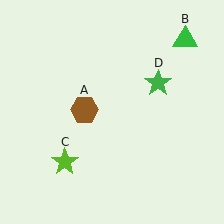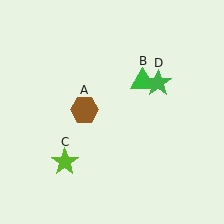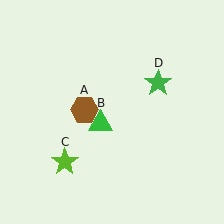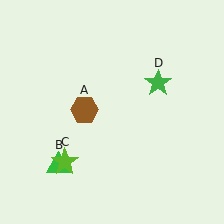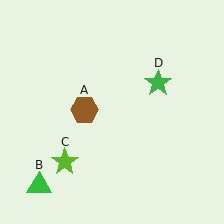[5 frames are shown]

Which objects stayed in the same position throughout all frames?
Brown hexagon (object A) and lime star (object C) and green star (object D) remained stationary.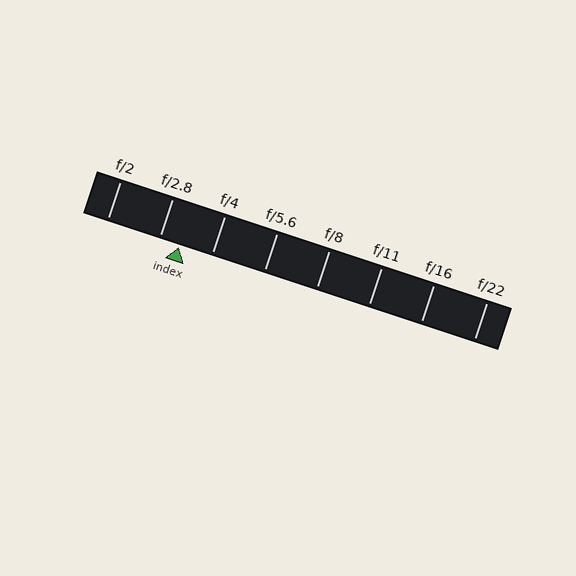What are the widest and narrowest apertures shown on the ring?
The widest aperture shown is f/2 and the narrowest is f/22.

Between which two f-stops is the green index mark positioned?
The index mark is between f/2.8 and f/4.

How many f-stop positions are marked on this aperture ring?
There are 8 f-stop positions marked.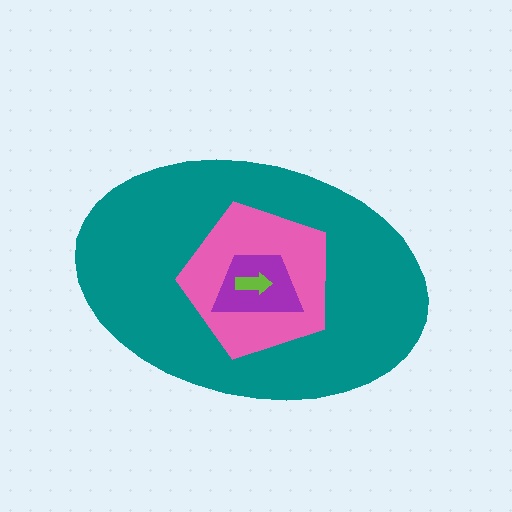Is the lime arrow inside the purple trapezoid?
Yes.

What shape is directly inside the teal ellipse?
The pink pentagon.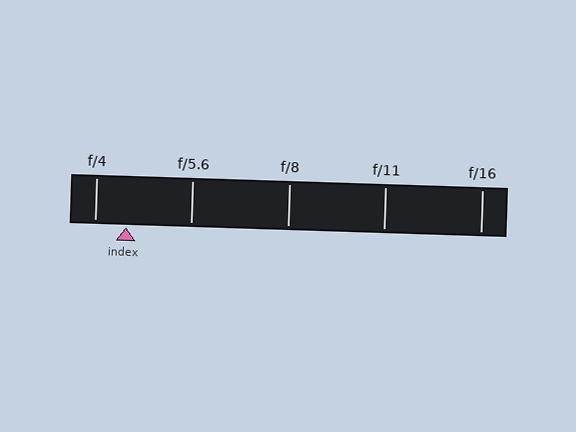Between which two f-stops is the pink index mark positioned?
The index mark is between f/4 and f/5.6.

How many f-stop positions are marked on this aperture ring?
There are 5 f-stop positions marked.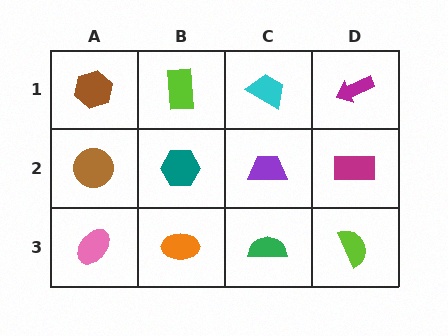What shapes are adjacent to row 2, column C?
A cyan trapezoid (row 1, column C), a green semicircle (row 3, column C), a teal hexagon (row 2, column B), a magenta rectangle (row 2, column D).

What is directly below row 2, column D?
A lime semicircle.